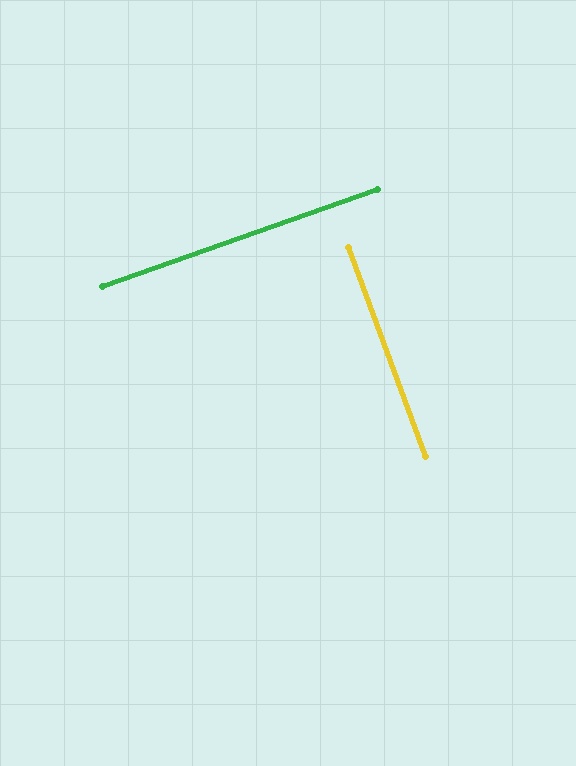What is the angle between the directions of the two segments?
Approximately 89 degrees.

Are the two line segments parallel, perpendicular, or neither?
Perpendicular — they meet at approximately 89°.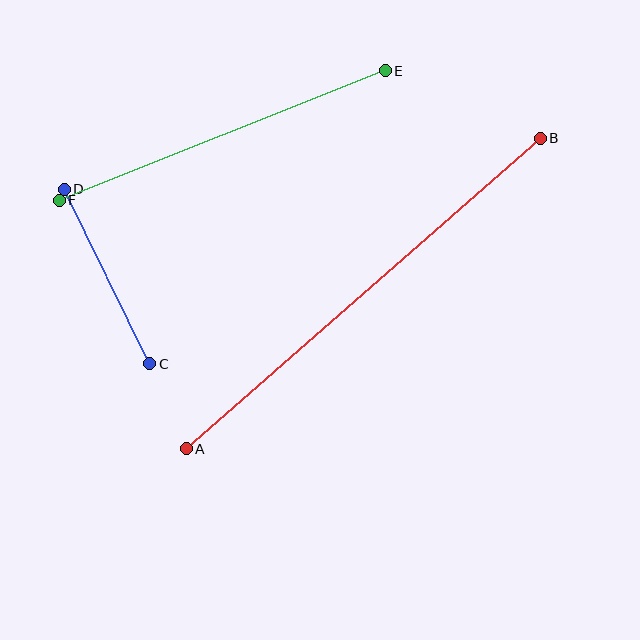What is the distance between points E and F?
The distance is approximately 351 pixels.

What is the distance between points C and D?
The distance is approximately 194 pixels.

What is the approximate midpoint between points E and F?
The midpoint is at approximately (222, 136) pixels.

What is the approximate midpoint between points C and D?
The midpoint is at approximately (107, 276) pixels.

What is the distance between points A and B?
The distance is approximately 471 pixels.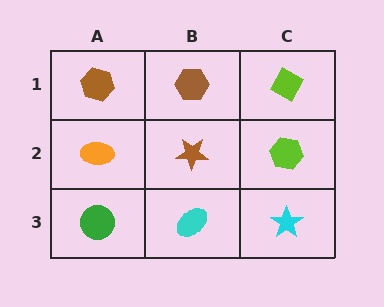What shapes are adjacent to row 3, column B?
A brown star (row 2, column B), a green circle (row 3, column A), a cyan star (row 3, column C).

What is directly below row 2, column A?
A green circle.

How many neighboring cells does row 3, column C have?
2.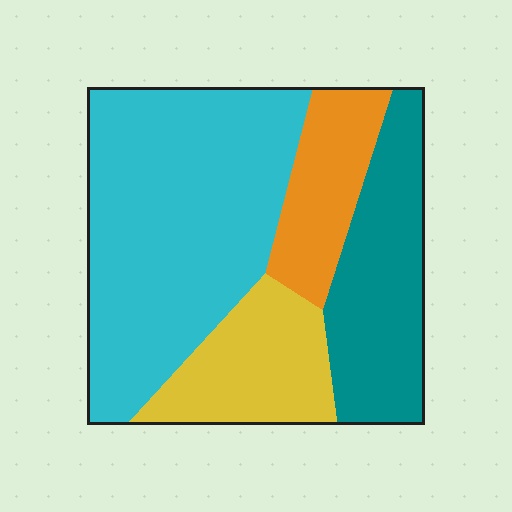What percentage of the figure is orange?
Orange covers 13% of the figure.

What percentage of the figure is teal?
Teal covers 23% of the figure.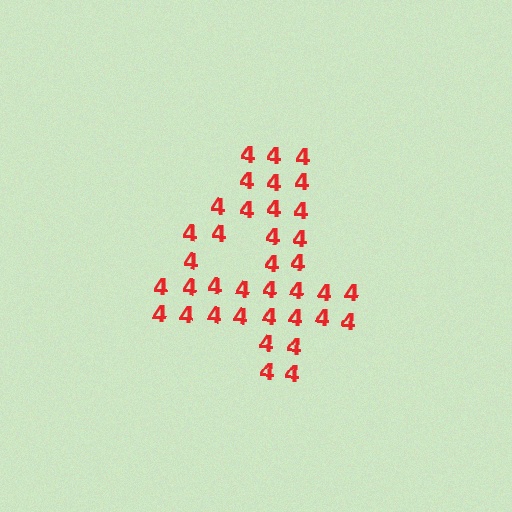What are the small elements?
The small elements are digit 4's.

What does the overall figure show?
The overall figure shows the digit 4.